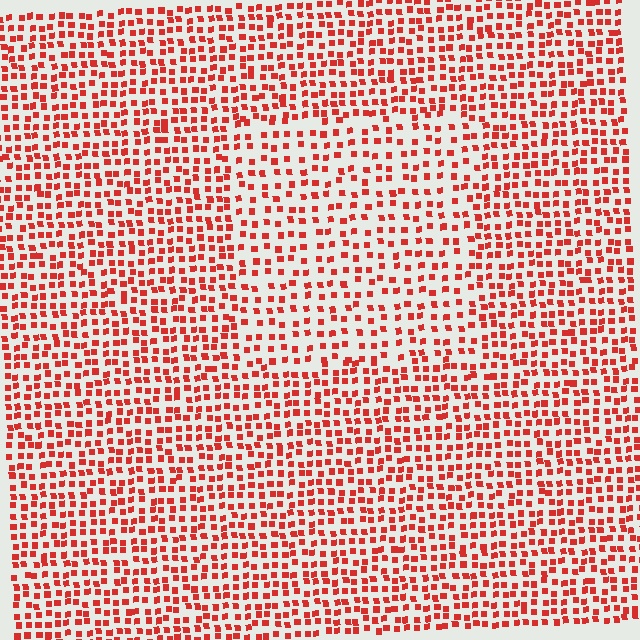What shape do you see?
I see a rectangle.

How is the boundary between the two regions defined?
The boundary is defined by a change in element density (approximately 1.6x ratio). All elements are the same color, size, and shape.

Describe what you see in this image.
The image contains small red elements arranged at two different densities. A rectangle-shaped region is visible where the elements are less densely packed than the surrounding area.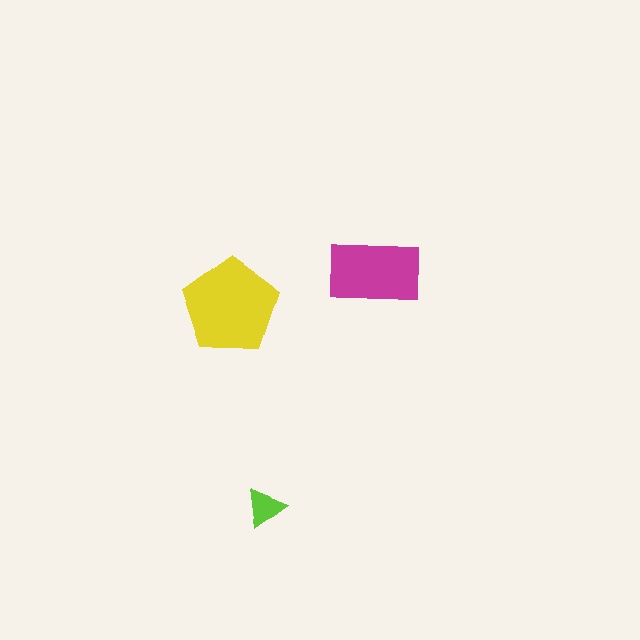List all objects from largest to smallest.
The yellow pentagon, the magenta rectangle, the lime triangle.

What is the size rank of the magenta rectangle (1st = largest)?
2nd.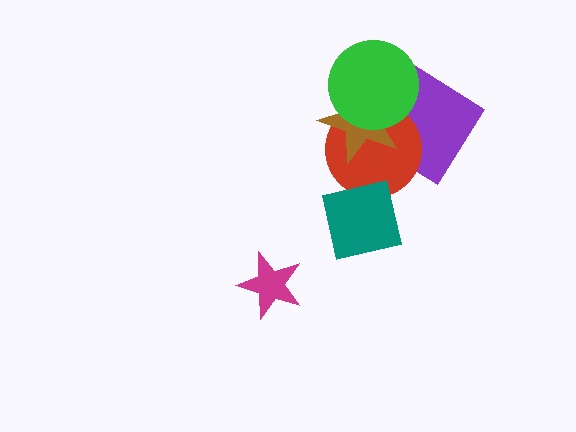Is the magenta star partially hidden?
No, no other shape covers it.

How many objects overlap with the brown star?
3 objects overlap with the brown star.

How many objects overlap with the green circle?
3 objects overlap with the green circle.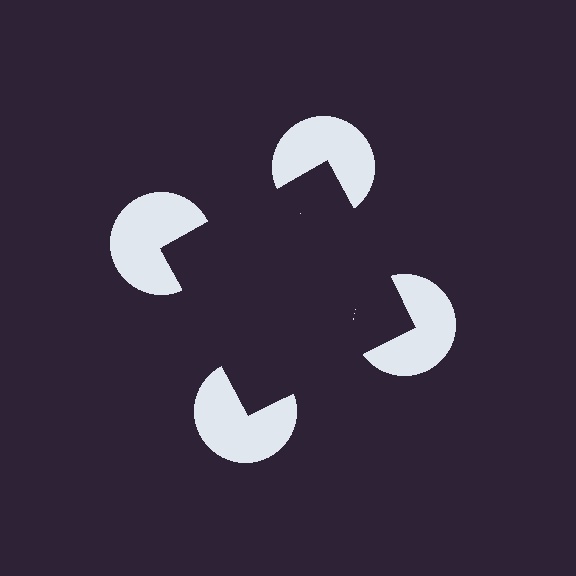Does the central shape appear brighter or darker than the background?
It typically appears slightly darker than the background, even though no actual brightness change is drawn.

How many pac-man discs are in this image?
There are 4 — one at each vertex of the illusory square.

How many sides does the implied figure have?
4 sides.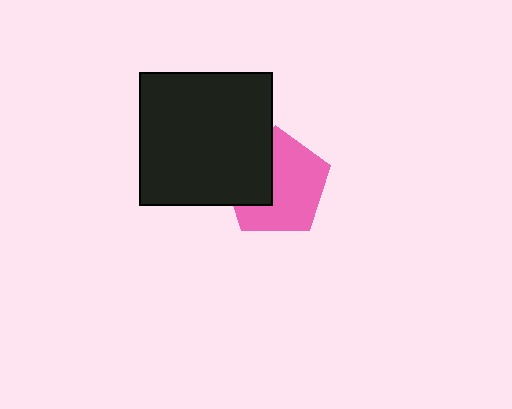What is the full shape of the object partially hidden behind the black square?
The partially hidden object is a pink pentagon.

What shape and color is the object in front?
The object in front is a black square.